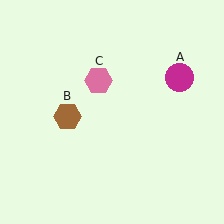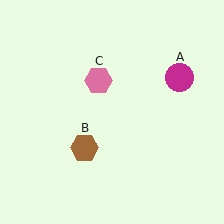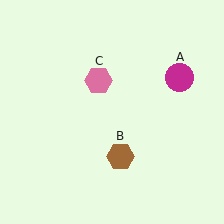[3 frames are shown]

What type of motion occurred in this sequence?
The brown hexagon (object B) rotated counterclockwise around the center of the scene.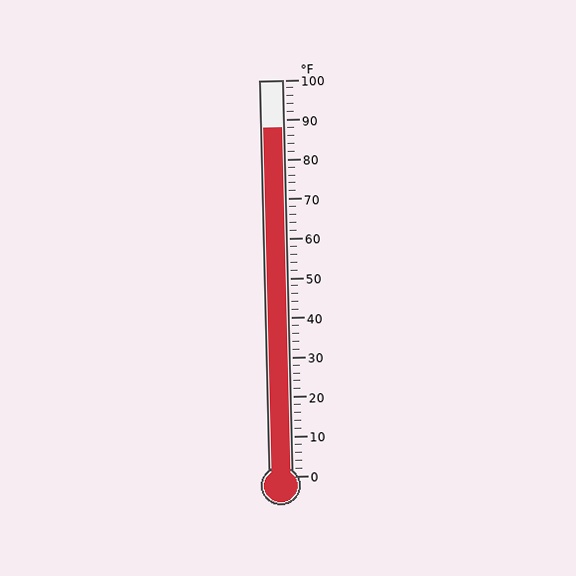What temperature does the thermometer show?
The thermometer shows approximately 88°F.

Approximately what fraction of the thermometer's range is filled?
The thermometer is filled to approximately 90% of its range.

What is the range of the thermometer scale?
The thermometer scale ranges from 0°F to 100°F.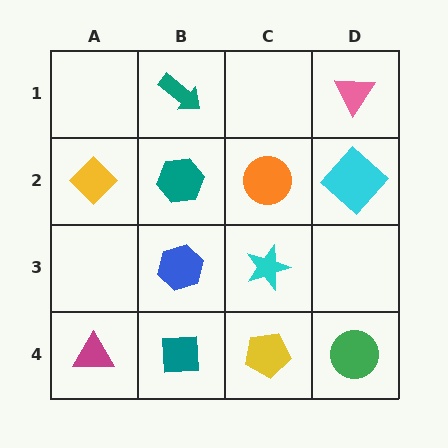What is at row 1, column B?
A teal arrow.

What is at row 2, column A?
A yellow diamond.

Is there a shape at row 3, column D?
No, that cell is empty.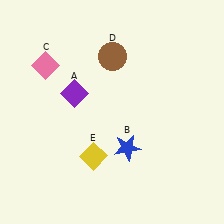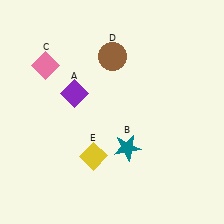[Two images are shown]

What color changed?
The star (B) changed from blue in Image 1 to teal in Image 2.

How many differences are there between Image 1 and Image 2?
There is 1 difference between the two images.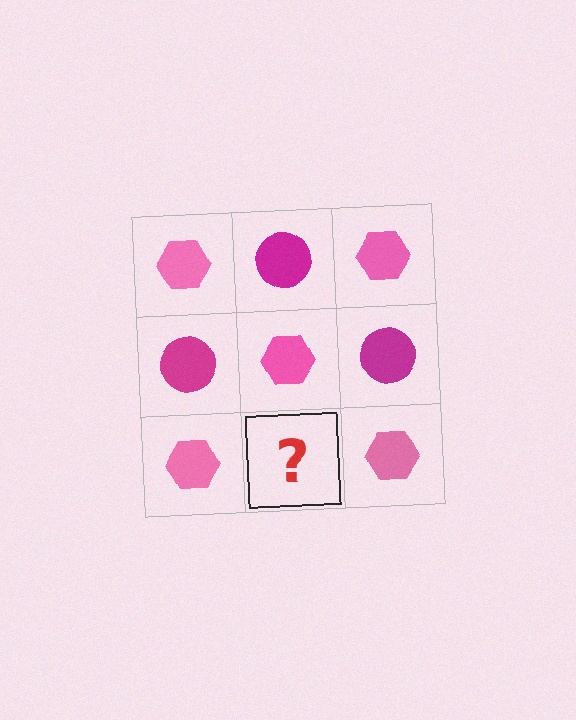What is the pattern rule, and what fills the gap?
The rule is that it alternates pink hexagon and magenta circle in a checkerboard pattern. The gap should be filled with a magenta circle.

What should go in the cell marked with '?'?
The missing cell should contain a magenta circle.